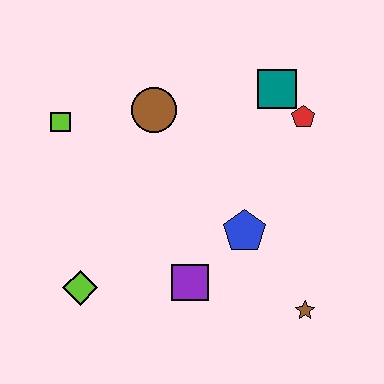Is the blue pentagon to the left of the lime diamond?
No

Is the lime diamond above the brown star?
Yes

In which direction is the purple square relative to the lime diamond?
The purple square is to the right of the lime diamond.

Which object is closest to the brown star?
The blue pentagon is closest to the brown star.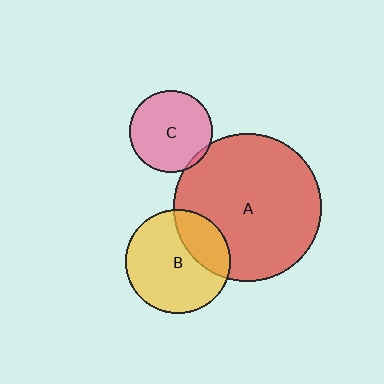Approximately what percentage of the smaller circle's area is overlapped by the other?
Approximately 25%.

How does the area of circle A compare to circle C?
Approximately 3.3 times.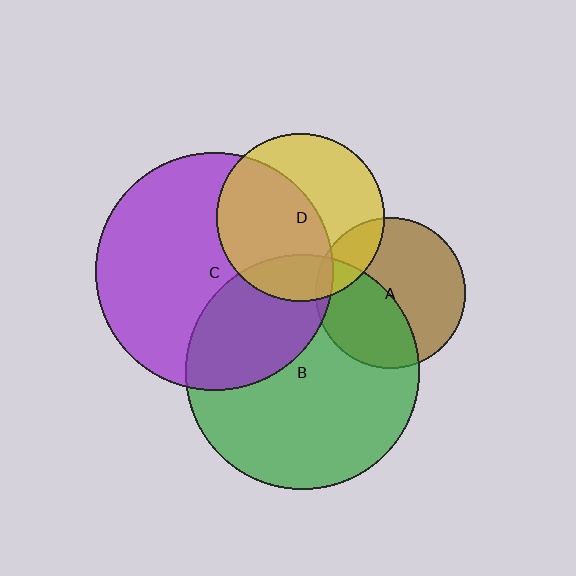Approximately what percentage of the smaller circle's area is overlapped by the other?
Approximately 35%.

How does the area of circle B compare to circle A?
Approximately 2.4 times.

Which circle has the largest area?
Circle C (purple).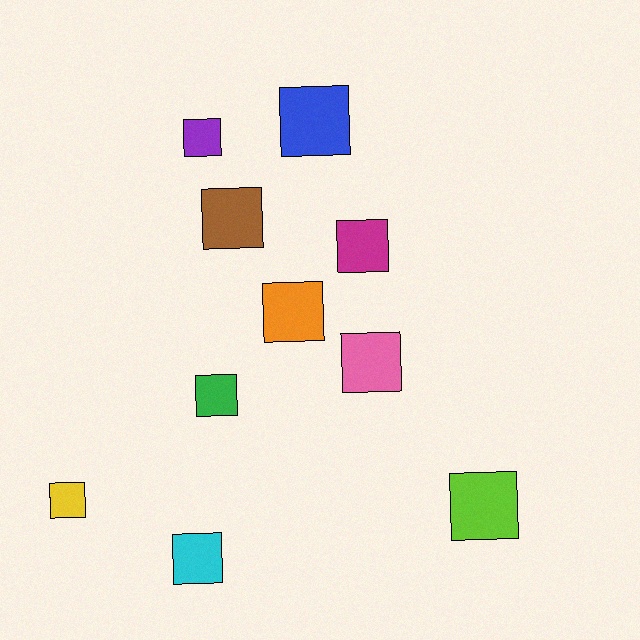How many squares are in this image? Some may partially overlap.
There are 10 squares.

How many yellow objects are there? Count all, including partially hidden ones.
There is 1 yellow object.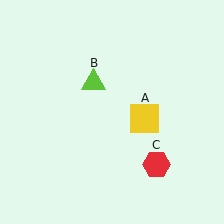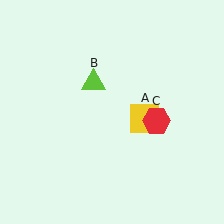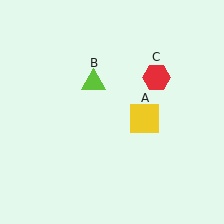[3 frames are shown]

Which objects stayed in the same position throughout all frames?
Yellow square (object A) and lime triangle (object B) remained stationary.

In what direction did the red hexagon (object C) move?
The red hexagon (object C) moved up.